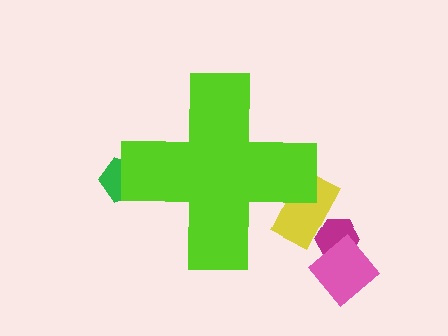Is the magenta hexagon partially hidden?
No, the magenta hexagon is fully visible.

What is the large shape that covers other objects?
A lime cross.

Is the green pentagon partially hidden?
Yes, the green pentagon is partially hidden behind the lime cross.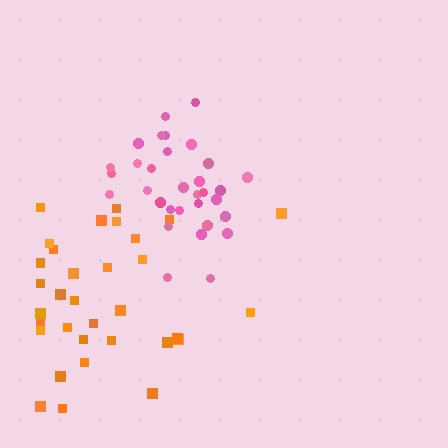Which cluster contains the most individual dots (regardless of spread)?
Orange (34).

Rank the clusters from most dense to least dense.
pink, orange.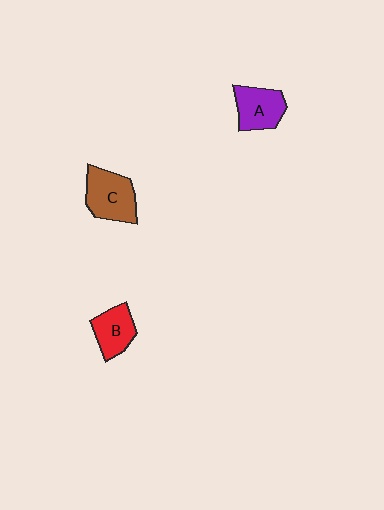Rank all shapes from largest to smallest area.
From largest to smallest: C (brown), A (purple), B (red).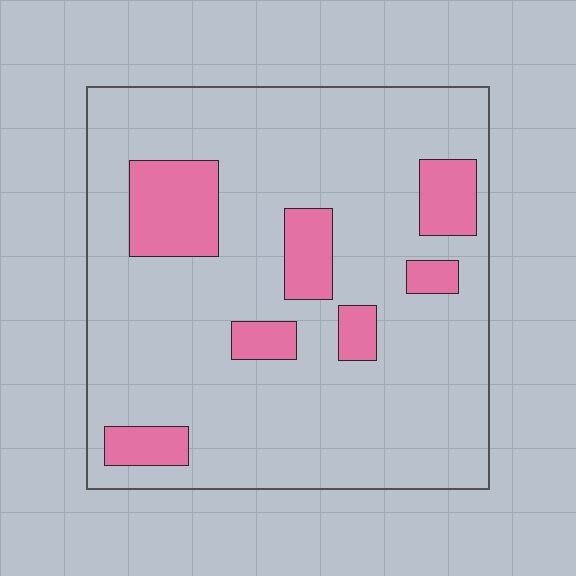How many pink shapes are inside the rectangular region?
7.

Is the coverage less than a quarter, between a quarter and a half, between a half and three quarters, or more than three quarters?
Less than a quarter.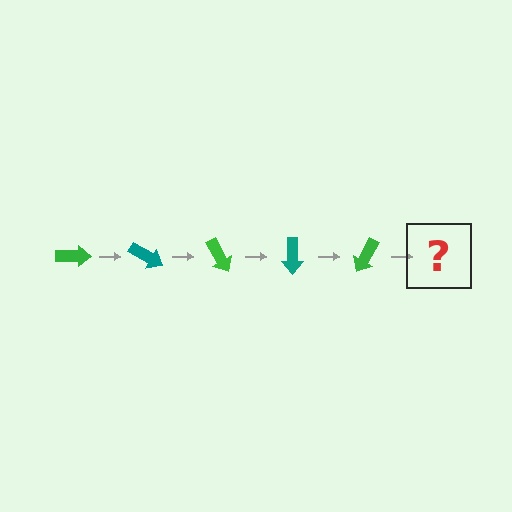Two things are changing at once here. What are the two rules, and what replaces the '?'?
The two rules are that it rotates 30 degrees each step and the color cycles through green and teal. The '?' should be a teal arrow, rotated 150 degrees from the start.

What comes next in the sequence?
The next element should be a teal arrow, rotated 150 degrees from the start.